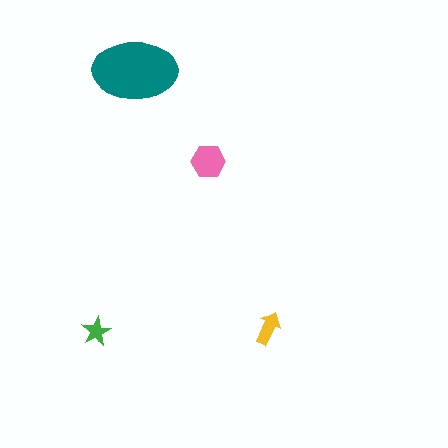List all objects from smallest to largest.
The green star, the yellow arrow, the pink hexagon, the teal ellipse.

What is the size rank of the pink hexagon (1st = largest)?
2nd.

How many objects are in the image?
There are 4 objects in the image.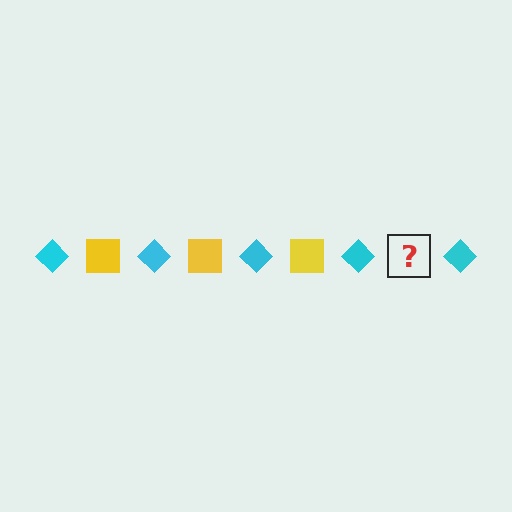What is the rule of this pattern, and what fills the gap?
The rule is that the pattern alternates between cyan diamond and yellow square. The gap should be filled with a yellow square.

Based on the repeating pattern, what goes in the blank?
The blank should be a yellow square.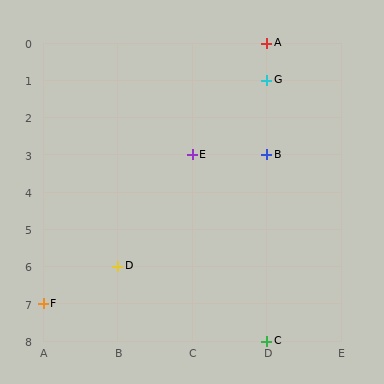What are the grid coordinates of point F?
Point F is at grid coordinates (A, 7).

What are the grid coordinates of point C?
Point C is at grid coordinates (D, 8).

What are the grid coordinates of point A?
Point A is at grid coordinates (D, 0).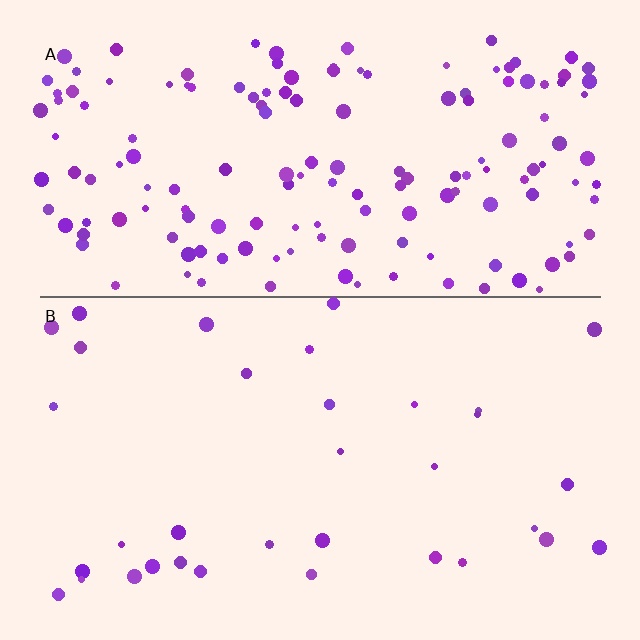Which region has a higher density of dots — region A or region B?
A (the top).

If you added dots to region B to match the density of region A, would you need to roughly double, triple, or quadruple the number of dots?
Approximately quadruple.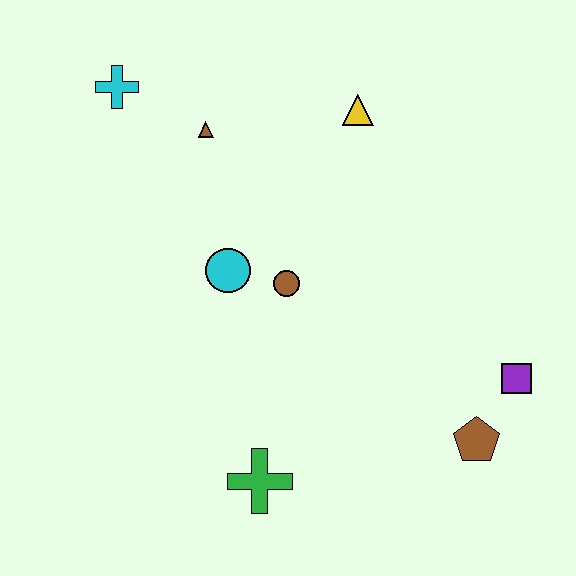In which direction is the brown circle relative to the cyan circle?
The brown circle is to the right of the cyan circle.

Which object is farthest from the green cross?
The cyan cross is farthest from the green cross.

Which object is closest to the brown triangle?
The cyan cross is closest to the brown triangle.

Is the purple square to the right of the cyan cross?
Yes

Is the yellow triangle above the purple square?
Yes